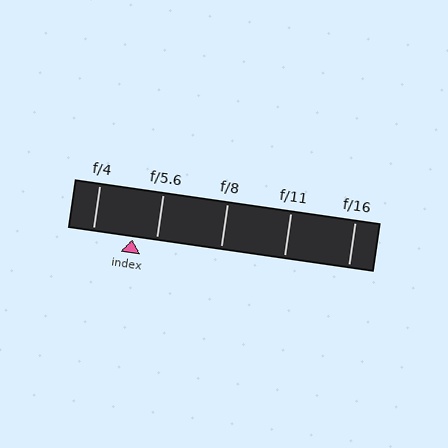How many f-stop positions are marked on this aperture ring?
There are 5 f-stop positions marked.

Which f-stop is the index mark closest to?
The index mark is closest to f/5.6.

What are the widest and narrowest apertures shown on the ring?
The widest aperture shown is f/4 and the narrowest is f/16.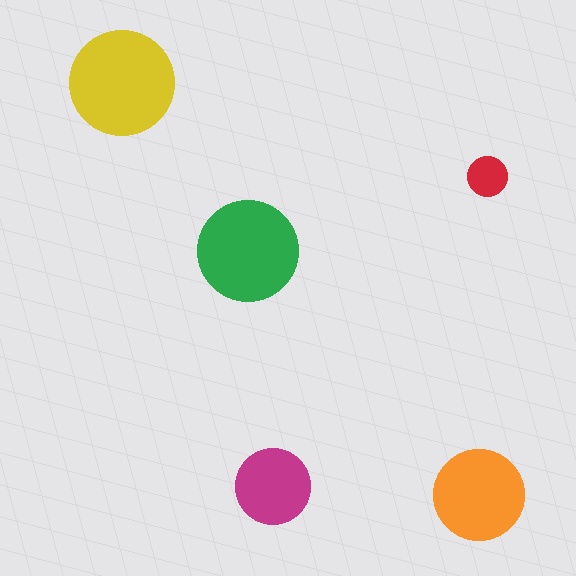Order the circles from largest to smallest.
the yellow one, the green one, the orange one, the magenta one, the red one.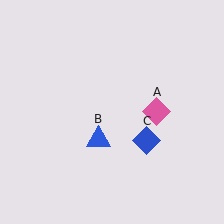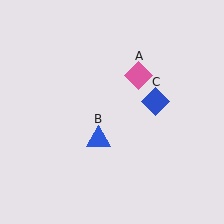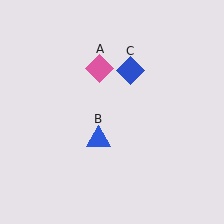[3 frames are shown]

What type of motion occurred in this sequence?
The pink diamond (object A), blue diamond (object C) rotated counterclockwise around the center of the scene.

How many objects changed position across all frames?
2 objects changed position: pink diamond (object A), blue diamond (object C).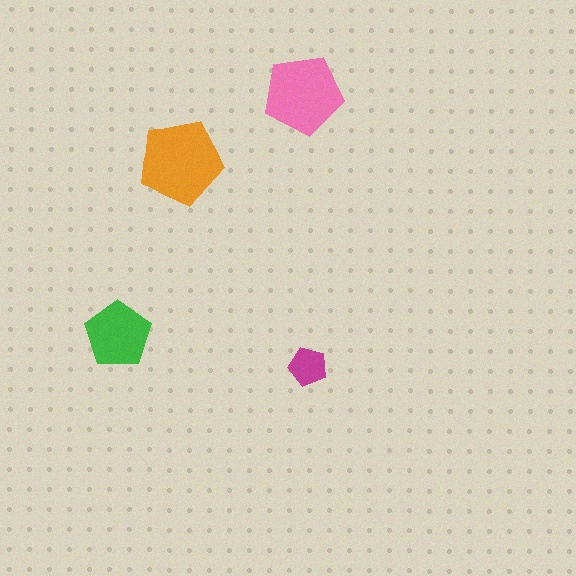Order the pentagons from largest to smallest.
the orange one, the pink one, the green one, the magenta one.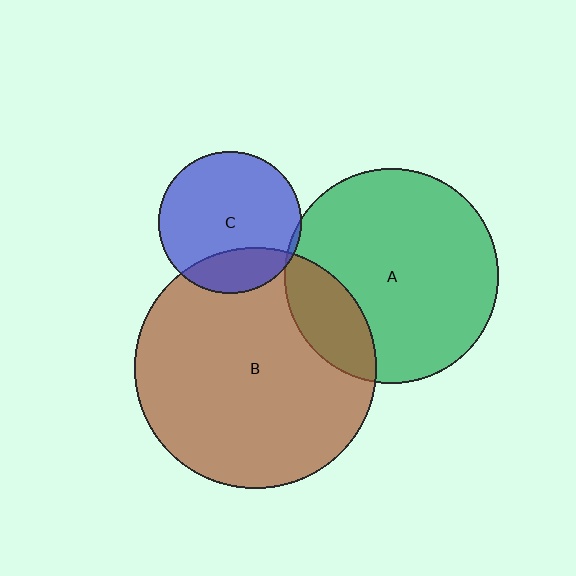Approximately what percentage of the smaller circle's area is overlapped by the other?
Approximately 5%.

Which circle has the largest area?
Circle B (brown).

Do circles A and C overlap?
Yes.